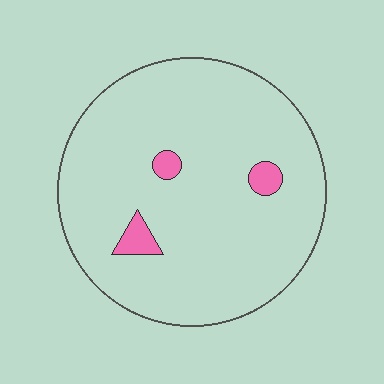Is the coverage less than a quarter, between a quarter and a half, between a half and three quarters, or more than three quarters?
Less than a quarter.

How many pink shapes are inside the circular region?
3.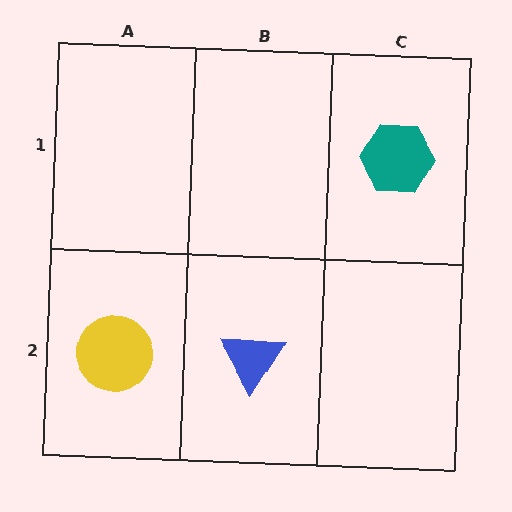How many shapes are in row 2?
2 shapes.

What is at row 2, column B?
A blue triangle.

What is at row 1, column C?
A teal hexagon.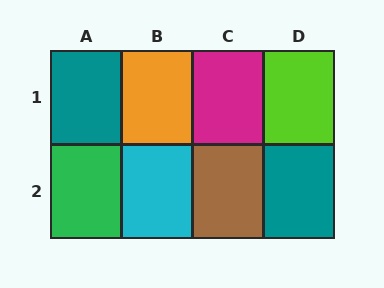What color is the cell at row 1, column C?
Magenta.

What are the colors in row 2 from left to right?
Green, cyan, brown, teal.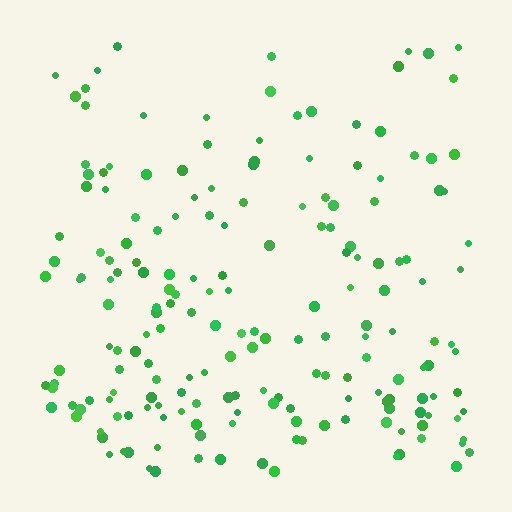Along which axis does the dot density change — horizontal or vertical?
Vertical.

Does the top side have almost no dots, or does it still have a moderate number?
Still a moderate number, just noticeably fewer than the bottom.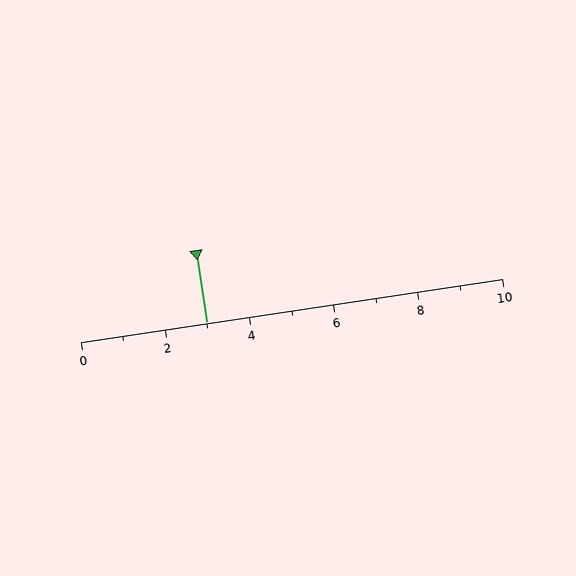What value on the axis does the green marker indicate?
The marker indicates approximately 3.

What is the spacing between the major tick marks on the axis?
The major ticks are spaced 2 apart.